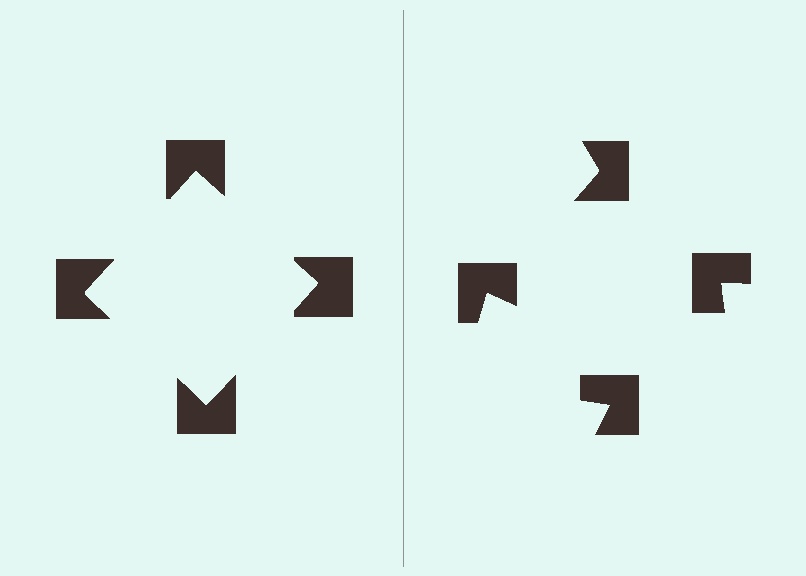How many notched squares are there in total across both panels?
8 — 4 on each side.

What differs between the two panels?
The notched squares are positioned identically on both sides; only the wedge orientations differ. On the left they align to a square; on the right they are misaligned.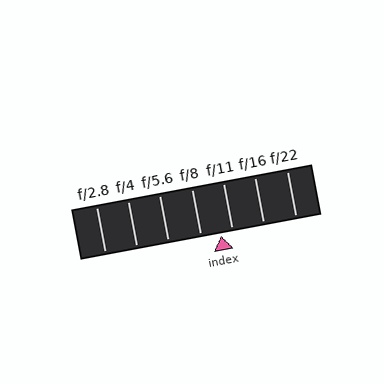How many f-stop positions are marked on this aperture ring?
There are 7 f-stop positions marked.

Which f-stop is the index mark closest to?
The index mark is closest to f/11.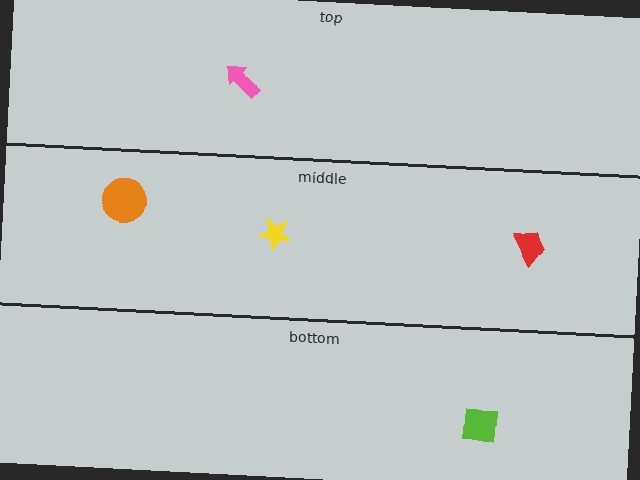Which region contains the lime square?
The bottom region.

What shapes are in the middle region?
The red trapezoid, the yellow star, the orange circle.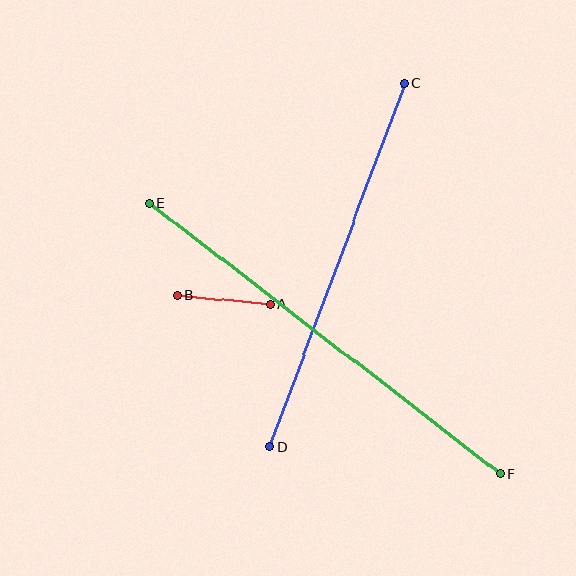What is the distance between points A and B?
The distance is approximately 94 pixels.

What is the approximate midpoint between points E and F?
The midpoint is at approximately (325, 339) pixels.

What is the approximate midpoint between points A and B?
The midpoint is at approximately (224, 300) pixels.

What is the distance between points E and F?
The distance is approximately 444 pixels.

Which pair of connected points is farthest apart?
Points E and F are farthest apart.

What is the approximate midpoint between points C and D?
The midpoint is at approximately (337, 265) pixels.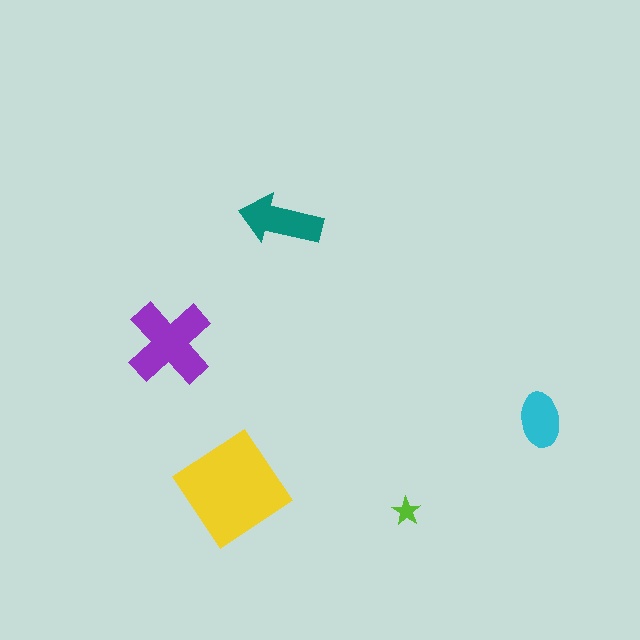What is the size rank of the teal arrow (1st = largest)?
3rd.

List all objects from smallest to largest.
The lime star, the cyan ellipse, the teal arrow, the purple cross, the yellow diamond.